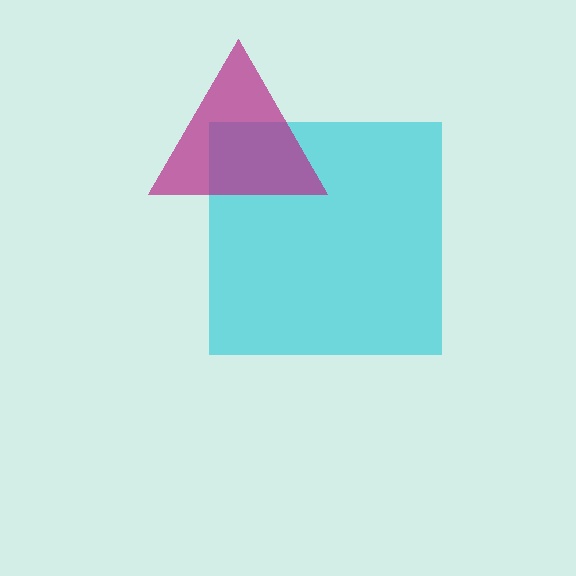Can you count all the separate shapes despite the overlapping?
Yes, there are 2 separate shapes.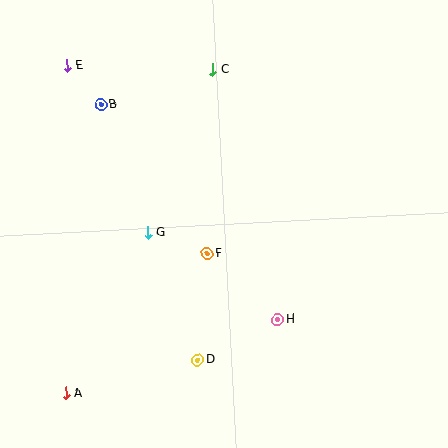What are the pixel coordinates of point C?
Point C is at (213, 70).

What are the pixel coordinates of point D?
Point D is at (198, 360).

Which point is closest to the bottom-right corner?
Point H is closest to the bottom-right corner.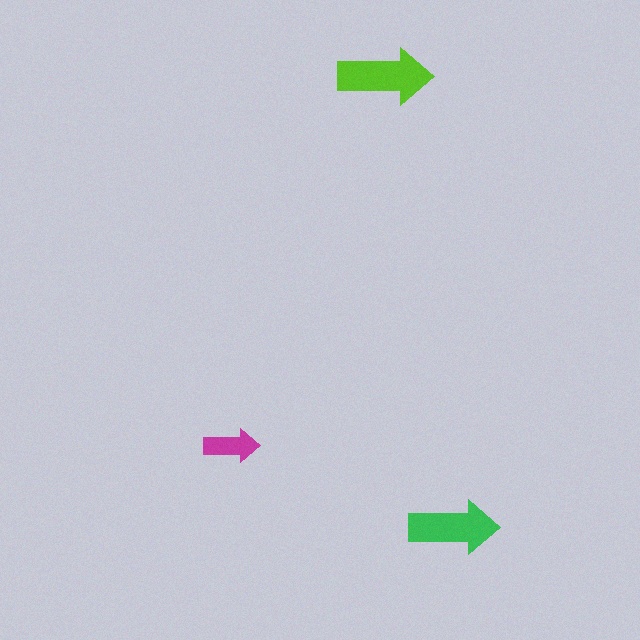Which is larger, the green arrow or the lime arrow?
The lime one.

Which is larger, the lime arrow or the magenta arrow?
The lime one.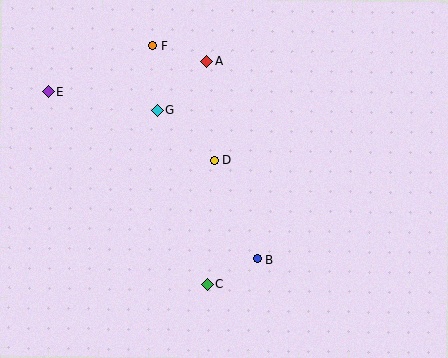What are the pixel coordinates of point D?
Point D is at (214, 160).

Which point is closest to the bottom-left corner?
Point C is closest to the bottom-left corner.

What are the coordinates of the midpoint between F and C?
The midpoint between F and C is at (180, 165).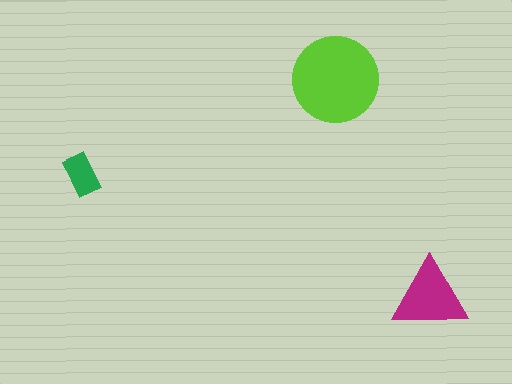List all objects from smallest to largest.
The green rectangle, the magenta triangle, the lime circle.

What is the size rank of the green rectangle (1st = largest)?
3rd.